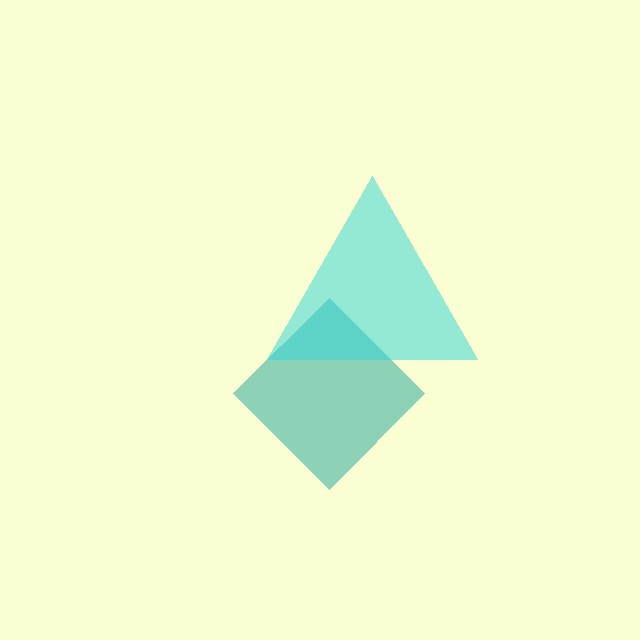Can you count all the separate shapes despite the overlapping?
Yes, there are 2 separate shapes.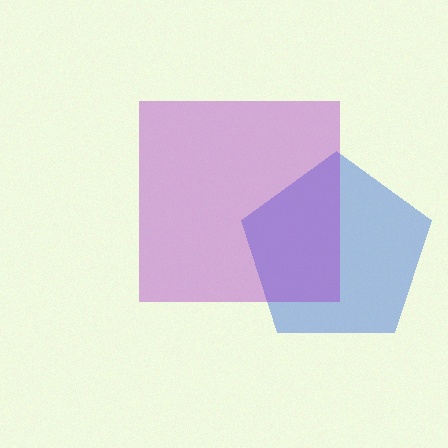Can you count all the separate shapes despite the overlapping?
Yes, there are 2 separate shapes.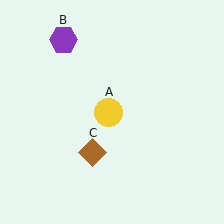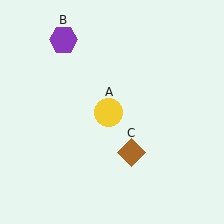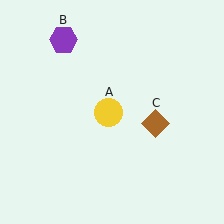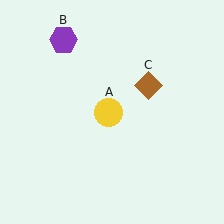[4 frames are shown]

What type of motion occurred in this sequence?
The brown diamond (object C) rotated counterclockwise around the center of the scene.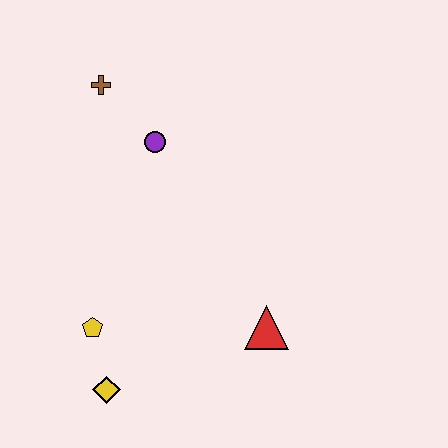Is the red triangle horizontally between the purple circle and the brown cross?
No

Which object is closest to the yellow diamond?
The yellow pentagon is closest to the yellow diamond.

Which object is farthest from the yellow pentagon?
The brown cross is farthest from the yellow pentagon.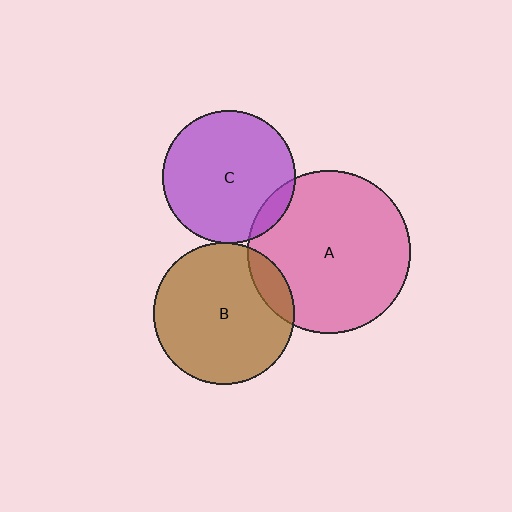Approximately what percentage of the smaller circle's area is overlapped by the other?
Approximately 10%.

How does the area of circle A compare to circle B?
Approximately 1.3 times.